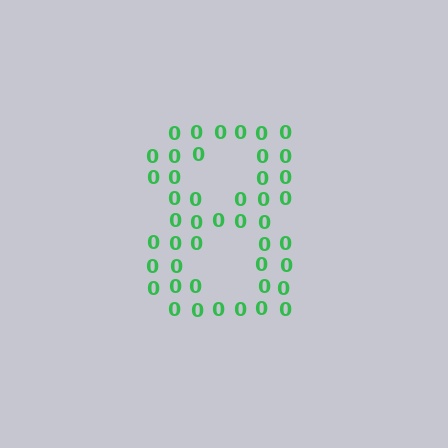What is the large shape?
The large shape is the digit 8.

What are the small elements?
The small elements are digit 0's.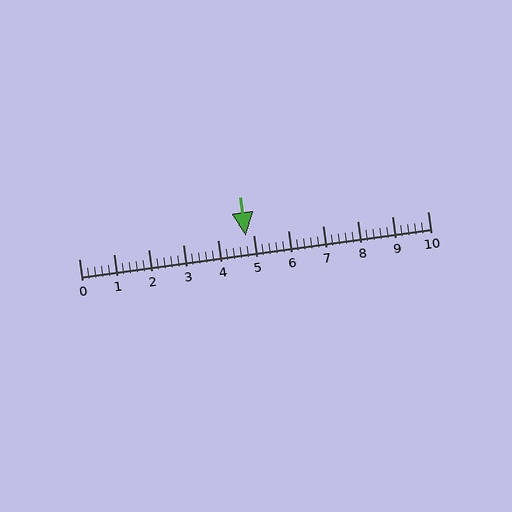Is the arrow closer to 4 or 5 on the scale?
The arrow is closer to 5.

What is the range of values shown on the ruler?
The ruler shows values from 0 to 10.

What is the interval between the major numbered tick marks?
The major tick marks are spaced 1 units apart.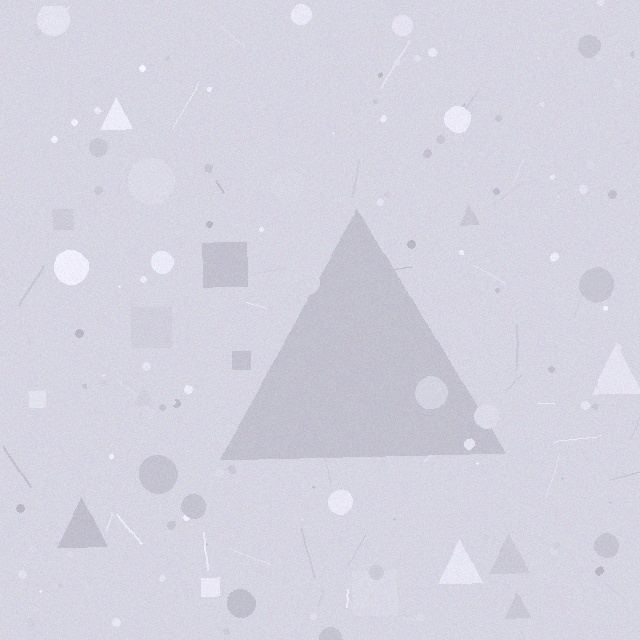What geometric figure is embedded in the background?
A triangle is embedded in the background.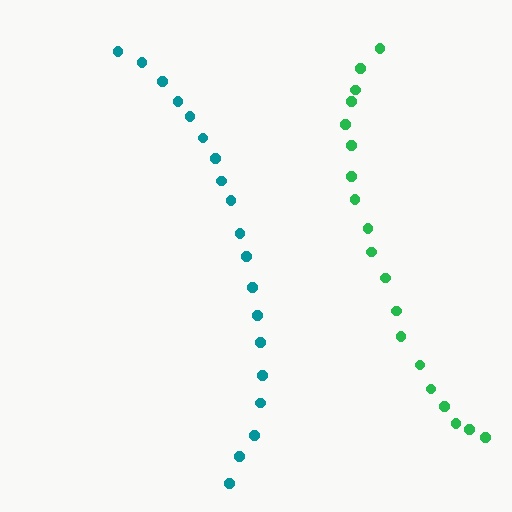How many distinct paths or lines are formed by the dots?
There are 2 distinct paths.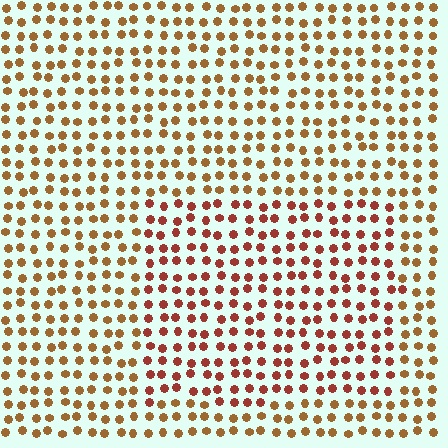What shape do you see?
I see a rectangle.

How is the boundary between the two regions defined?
The boundary is defined purely by a slight shift in hue (about 28 degrees). Spacing, size, and orientation are identical on both sides.